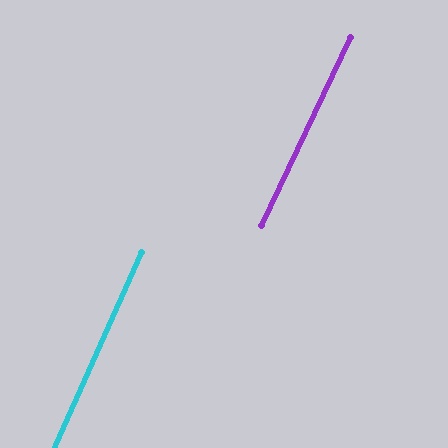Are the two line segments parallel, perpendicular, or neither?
Parallel — their directions differ by only 1.4°.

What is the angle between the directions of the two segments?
Approximately 1 degree.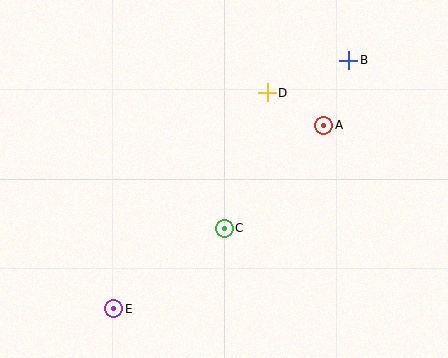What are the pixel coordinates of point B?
Point B is at (349, 60).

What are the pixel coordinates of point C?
Point C is at (224, 228).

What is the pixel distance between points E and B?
The distance between E and B is 342 pixels.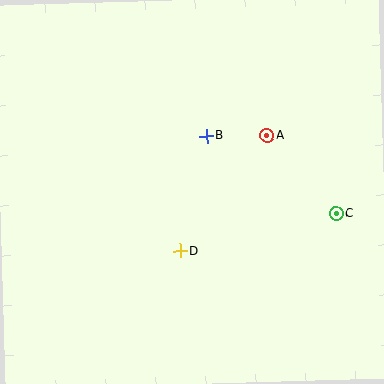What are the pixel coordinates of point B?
Point B is at (207, 136).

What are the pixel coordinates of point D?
Point D is at (180, 251).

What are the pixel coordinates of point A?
Point A is at (267, 136).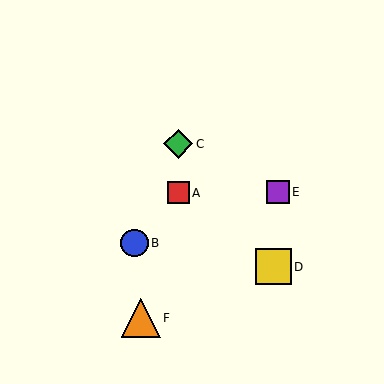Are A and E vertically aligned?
No, A is at x≈178 and E is at x≈278.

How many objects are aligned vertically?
2 objects (A, C) are aligned vertically.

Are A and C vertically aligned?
Yes, both are at x≈178.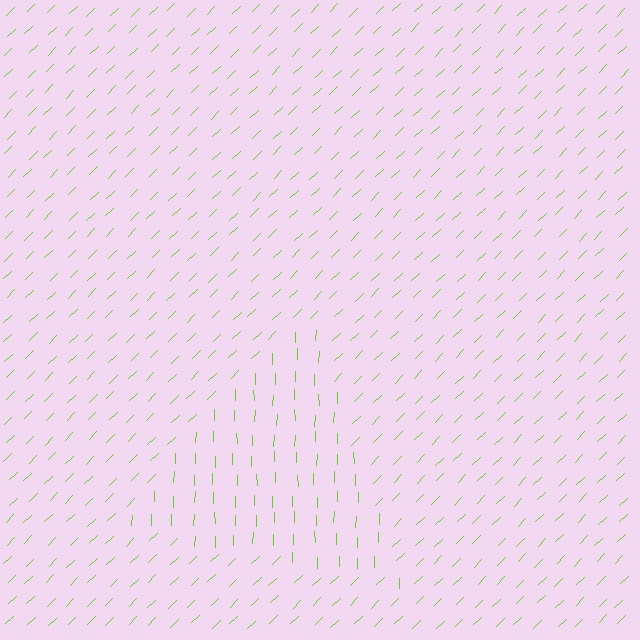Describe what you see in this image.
The image is filled with small lime line segments. A triangle region in the image has lines oriented differently from the surrounding lines, creating a visible texture boundary.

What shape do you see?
I see a triangle.